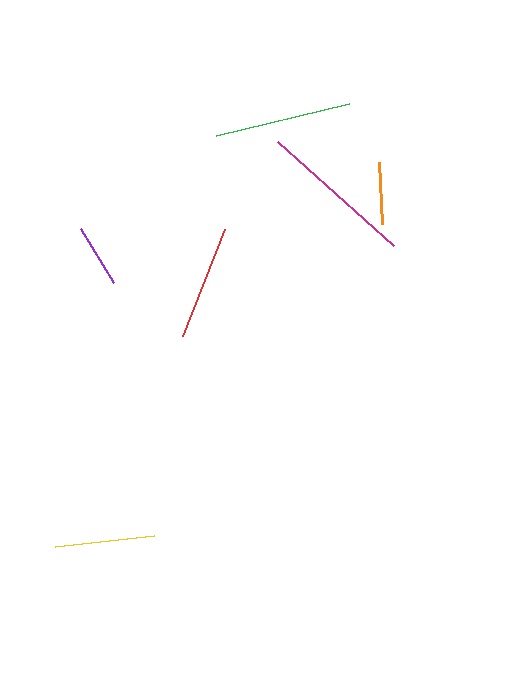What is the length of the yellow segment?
The yellow segment is approximately 99 pixels long.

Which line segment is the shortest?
The orange line is the shortest at approximately 63 pixels.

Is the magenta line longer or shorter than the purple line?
The magenta line is longer than the purple line.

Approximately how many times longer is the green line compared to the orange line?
The green line is approximately 2.2 times the length of the orange line.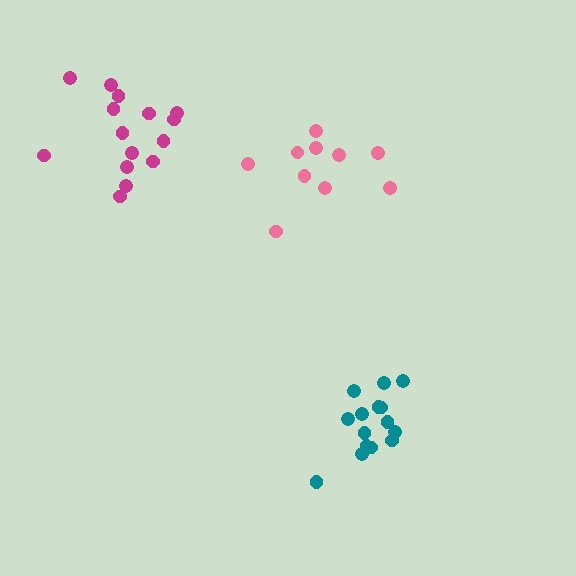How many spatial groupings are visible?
There are 3 spatial groupings.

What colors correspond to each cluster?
The clusters are colored: magenta, pink, teal.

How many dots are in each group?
Group 1: 15 dots, Group 2: 10 dots, Group 3: 15 dots (40 total).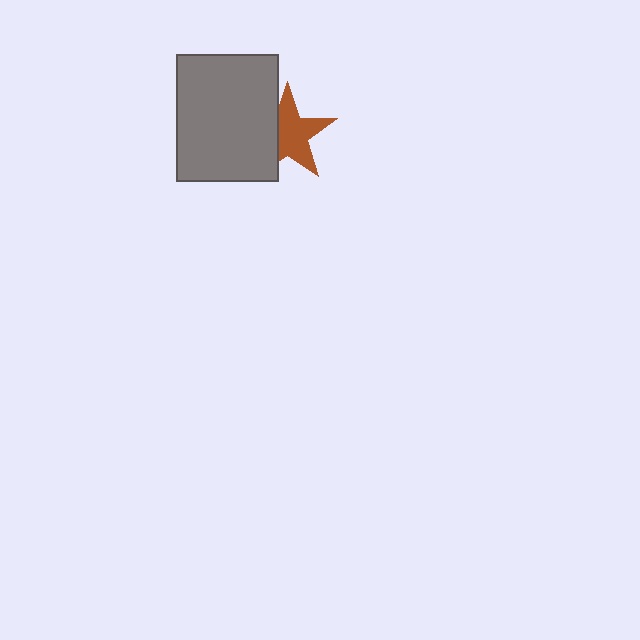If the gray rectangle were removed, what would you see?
You would see the complete brown star.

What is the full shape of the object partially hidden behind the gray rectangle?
The partially hidden object is a brown star.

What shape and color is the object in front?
The object in front is a gray rectangle.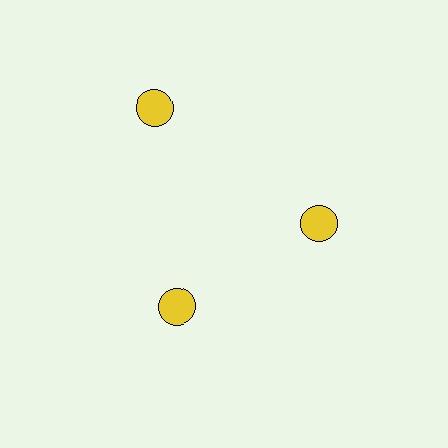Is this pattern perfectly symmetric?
No. The 3 yellow circles are arranged in a ring, but one element near the 11 o'clock position is pushed outward from the center, breaking the 3-fold rotational symmetry.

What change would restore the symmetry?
The symmetry would be restored by moving it inward, back onto the ring so that all 3 circles sit at equal angles and equal distance from the center.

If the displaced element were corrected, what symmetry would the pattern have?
It would have 3-fold rotational symmetry — the pattern would map onto itself every 120 degrees.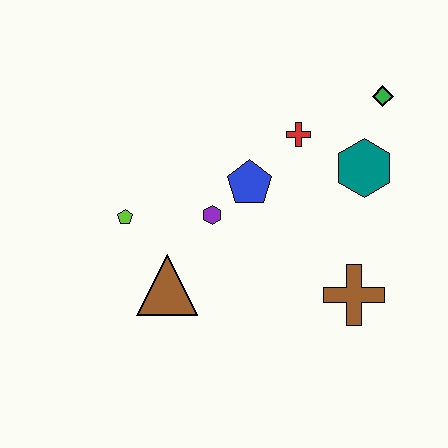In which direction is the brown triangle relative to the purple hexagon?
The brown triangle is below the purple hexagon.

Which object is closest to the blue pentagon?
The purple hexagon is closest to the blue pentagon.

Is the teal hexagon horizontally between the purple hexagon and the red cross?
No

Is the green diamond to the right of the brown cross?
Yes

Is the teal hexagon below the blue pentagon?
No